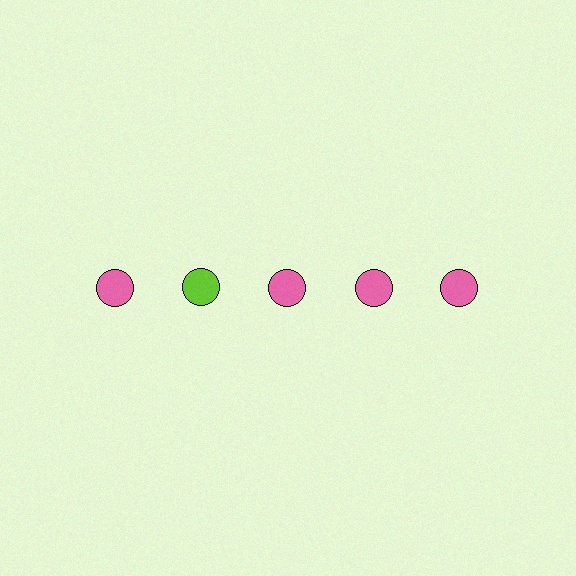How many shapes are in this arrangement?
There are 5 shapes arranged in a grid pattern.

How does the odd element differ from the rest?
It has a different color: lime instead of pink.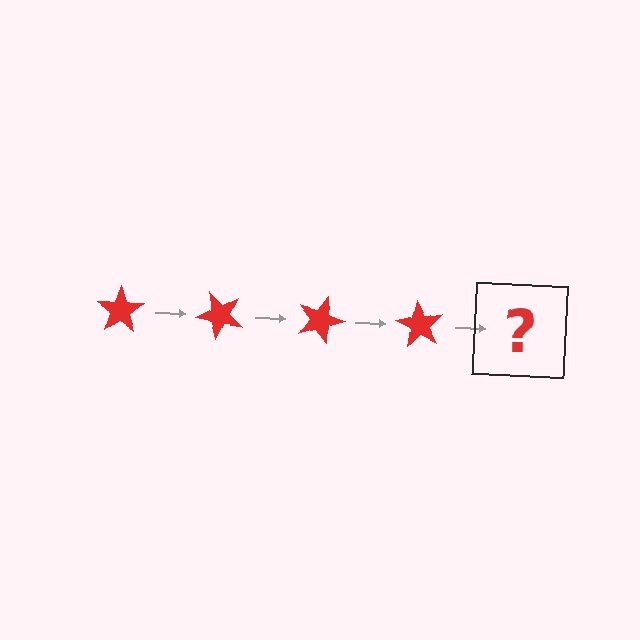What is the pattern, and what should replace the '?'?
The pattern is that the star rotates 45 degrees each step. The '?' should be a red star rotated 180 degrees.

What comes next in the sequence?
The next element should be a red star rotated 180 degrees.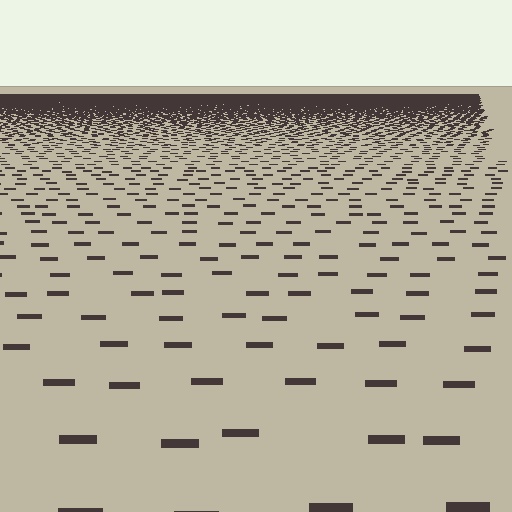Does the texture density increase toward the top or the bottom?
Density increases toward the top.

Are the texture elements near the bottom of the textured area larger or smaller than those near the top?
Larger. Near the bottom, elements are closer to the viewer and appear at a bigger on-screen size.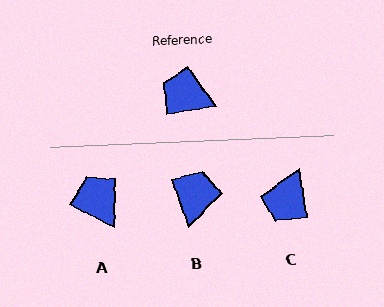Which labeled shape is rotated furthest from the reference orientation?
C, about 90 degrees away.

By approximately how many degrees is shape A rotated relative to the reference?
Approximately 36 degrees clockwise.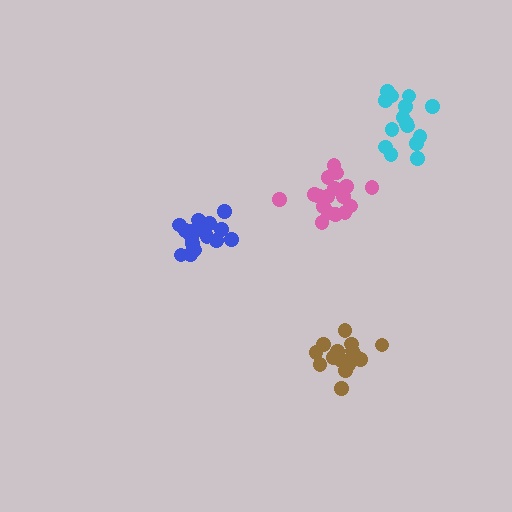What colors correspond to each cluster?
The clusters are colored: blue, pink, brown, cyan.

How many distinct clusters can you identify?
There are 4 distinct clusters.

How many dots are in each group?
Group 1: 16 dots, Group 2: 17 dots, Group 3: 17 dots, Group 4: 15 dots (65 total).